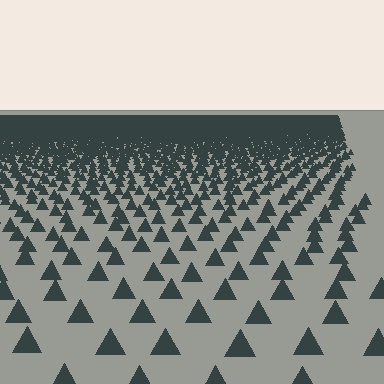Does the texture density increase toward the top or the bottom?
Density increases toward the top.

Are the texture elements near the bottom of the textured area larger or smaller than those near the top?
Larger. Near the bottom, elements are closer to the viewer and appear at a bigger on-screen size.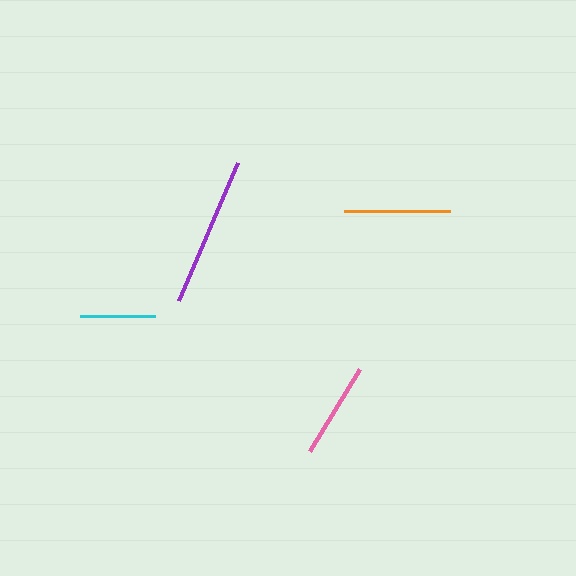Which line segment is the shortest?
The cyan line is the shortest at approximately 75 pixels.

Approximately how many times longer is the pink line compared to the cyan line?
The pink line is approximately 1.3 times the length of the cyan line.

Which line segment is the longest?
The purple line is the longest at approximately 150 pixels.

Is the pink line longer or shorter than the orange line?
The orange line is longer than the pink line.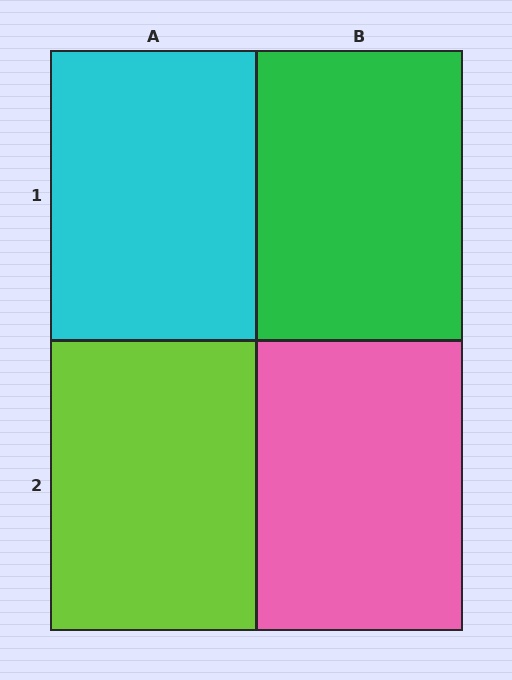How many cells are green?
1 cell is green.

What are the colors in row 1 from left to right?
Cyan, green.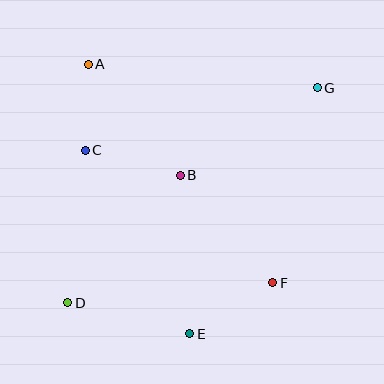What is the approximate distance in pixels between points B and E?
The distance between B and E is approximately 159 pixels.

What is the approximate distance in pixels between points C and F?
The distance between C and F is approximately 230 pixels.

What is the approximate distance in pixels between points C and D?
The distance between C and D is approximately 154 pixels.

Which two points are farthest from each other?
Points D and G are farthest from each other.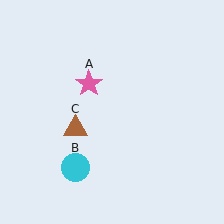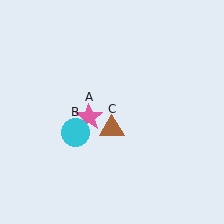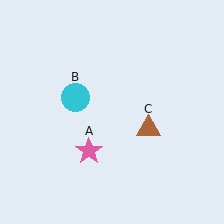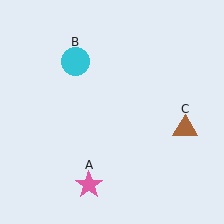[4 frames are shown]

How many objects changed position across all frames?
3 objects changed position: pink star (object A), cyan circle (object B), brown triangle (object C).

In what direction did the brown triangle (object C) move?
The brown triangle (object C) moved right.